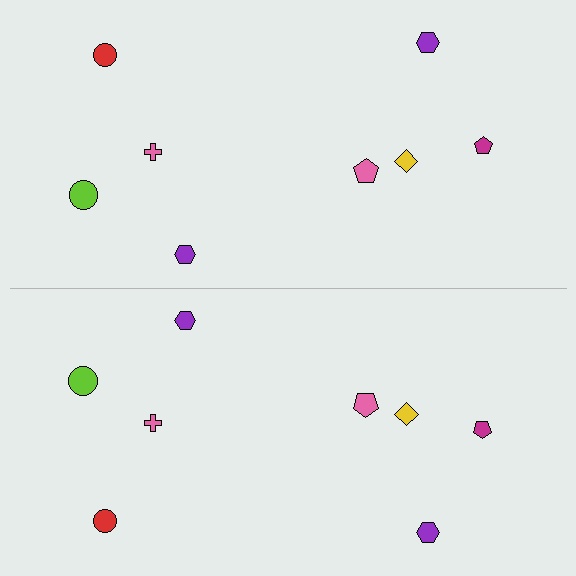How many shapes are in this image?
There are 16 shapes in this image.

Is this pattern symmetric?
Yes, this pattern has bilateral (reflection) symmetry.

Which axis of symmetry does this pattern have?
The pattern has a horizontal axis of symmetry running through the center of the image.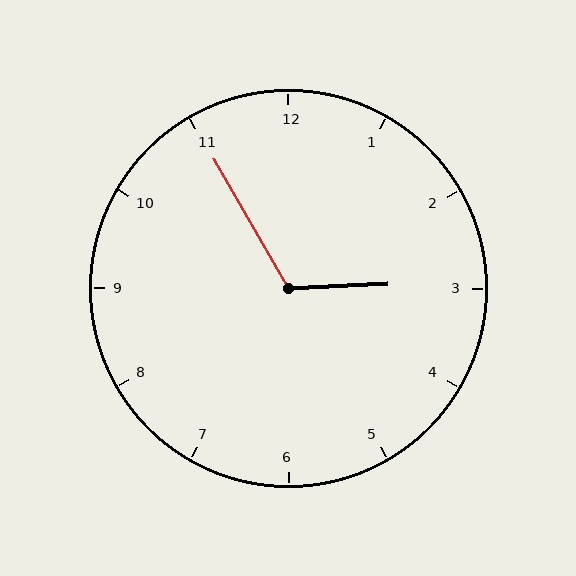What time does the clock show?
2:55.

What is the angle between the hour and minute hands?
Approximately 118 degrees.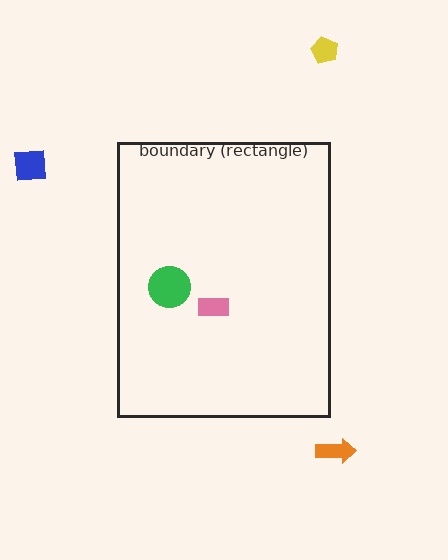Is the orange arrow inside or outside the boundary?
Outside.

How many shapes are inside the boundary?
2 inside, 3 outside.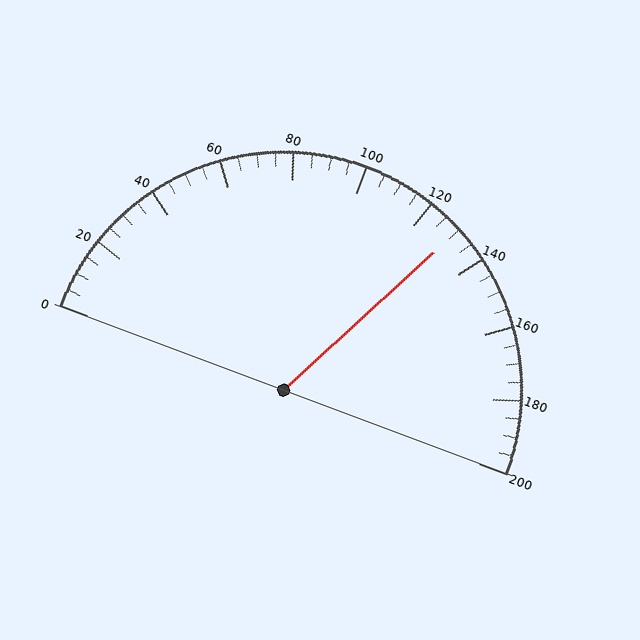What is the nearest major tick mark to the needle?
The nearest major tick mark is 120.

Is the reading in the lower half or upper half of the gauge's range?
The reading is in the upper half of the range (0 to 200).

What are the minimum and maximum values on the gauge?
The gauge ranges from 0 to 200.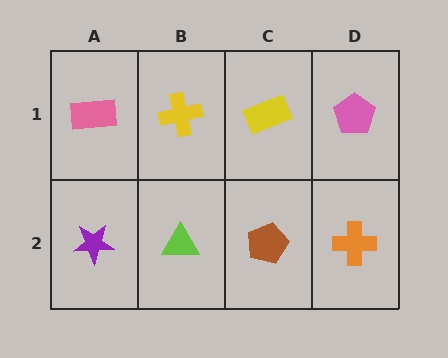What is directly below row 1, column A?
A purple star.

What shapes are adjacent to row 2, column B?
A yellow cross (row 1, column B), a purple star (row 2, column A), a brown pentagon (row 2, column C).